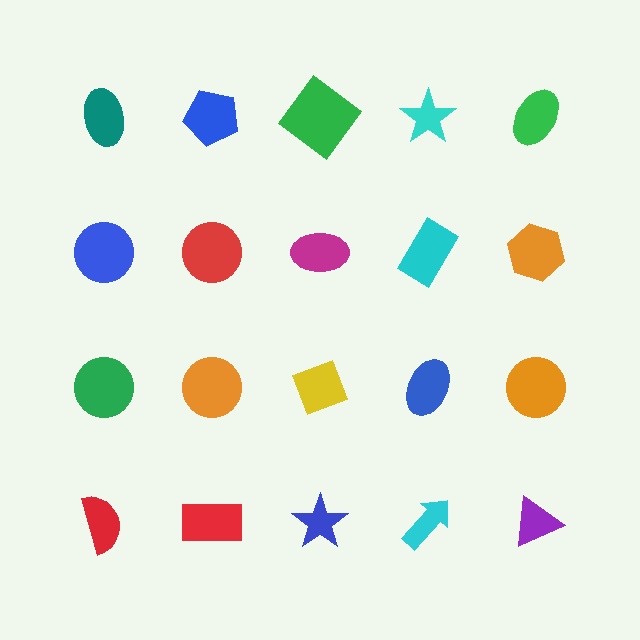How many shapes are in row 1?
5 shapes.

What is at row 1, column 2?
A blue pentagon.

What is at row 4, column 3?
A blue star.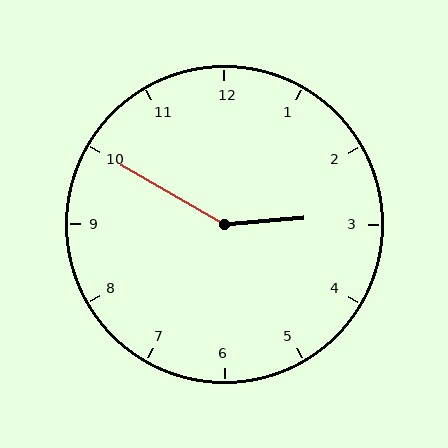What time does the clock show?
2:50.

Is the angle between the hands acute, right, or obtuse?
It is obtuse.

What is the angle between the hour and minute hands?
Approximately 145 degrees.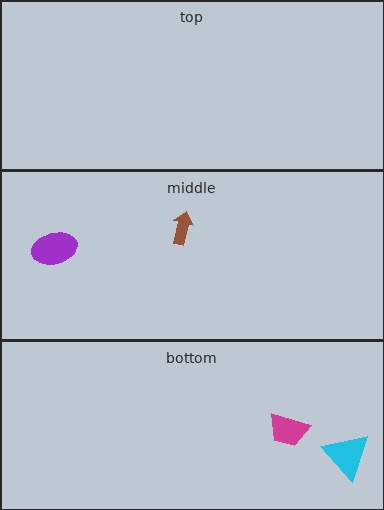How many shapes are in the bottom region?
2.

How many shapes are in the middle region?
2.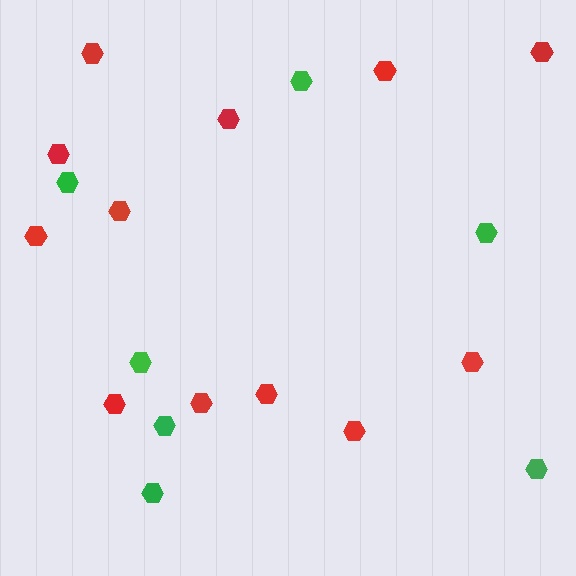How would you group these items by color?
There are 2 groups: one group of red hexagons (12) and one group of green hexagons (7).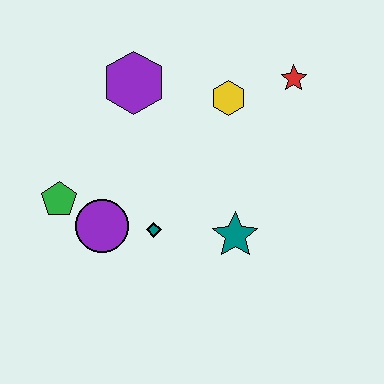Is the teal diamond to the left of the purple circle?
No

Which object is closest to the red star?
The yellow hexagon is closest to the red star.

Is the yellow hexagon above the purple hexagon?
No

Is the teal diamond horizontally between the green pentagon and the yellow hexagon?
Yes